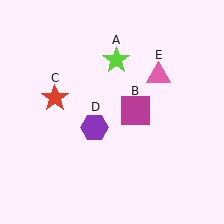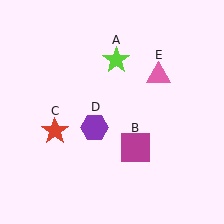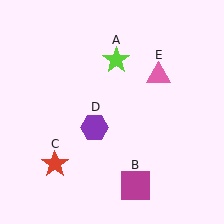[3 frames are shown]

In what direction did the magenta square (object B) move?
The magenta square (object B) moved down.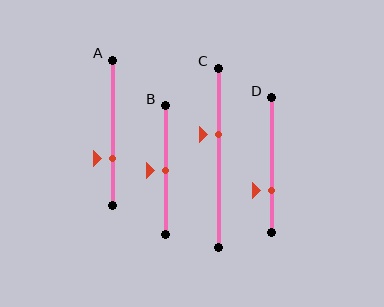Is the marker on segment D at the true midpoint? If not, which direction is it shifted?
No, the marker on segment D is shifted downward by about 18% of the segment length.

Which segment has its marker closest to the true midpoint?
Segment B has its marker closest to the true midpoint.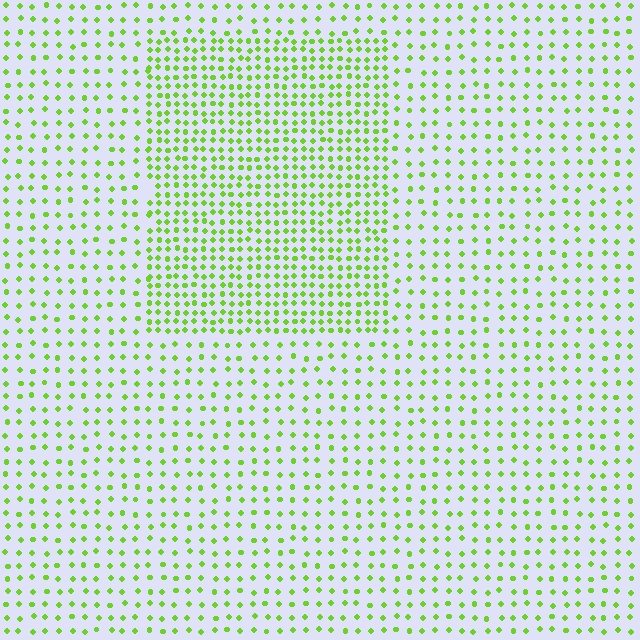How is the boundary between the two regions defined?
The boundary is defined by a change in element density (approximately 2.1x ratio). All elements are the same color, size, and shape.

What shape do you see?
I see a rectangle.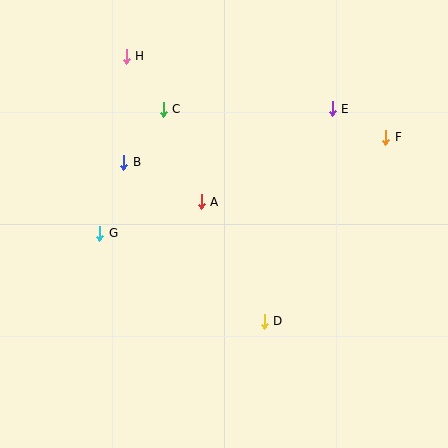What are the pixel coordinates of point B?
Point B is at (124, 162).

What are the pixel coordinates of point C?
Point C is at (163, 109).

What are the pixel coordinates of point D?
Point D is at (264, 321).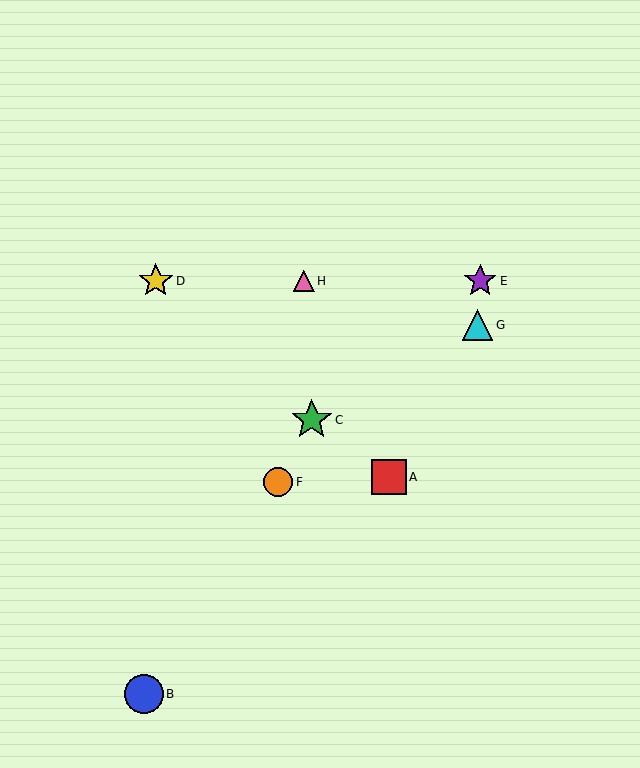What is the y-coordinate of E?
Object E is at y≈281.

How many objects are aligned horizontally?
3 objects (D, E, H) are aligned horizontally.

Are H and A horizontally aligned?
No, H is at y≈281 and A is at y≈477.